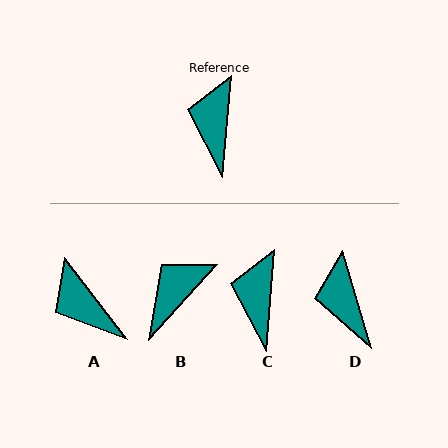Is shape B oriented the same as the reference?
No, it is off by about 38 degrees.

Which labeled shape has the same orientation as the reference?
C.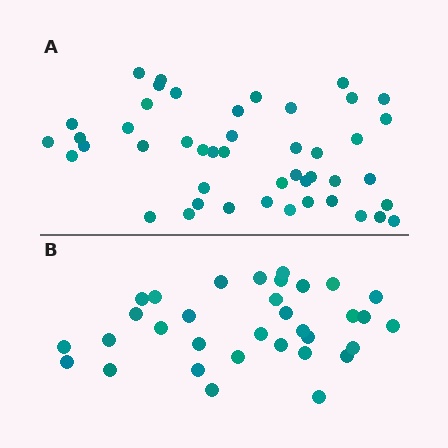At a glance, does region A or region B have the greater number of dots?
Region A (the top region) has more dots.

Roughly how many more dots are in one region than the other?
Region A has approximately 15 more dots than region B.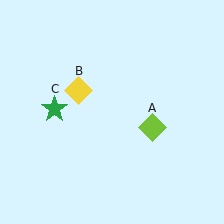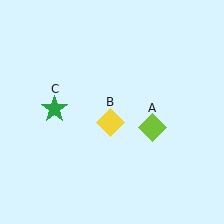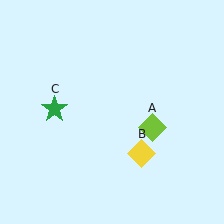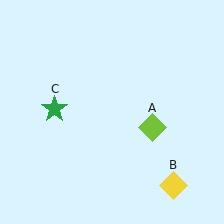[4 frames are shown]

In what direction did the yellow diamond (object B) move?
The yellow diamond (object B) moved down and to the right.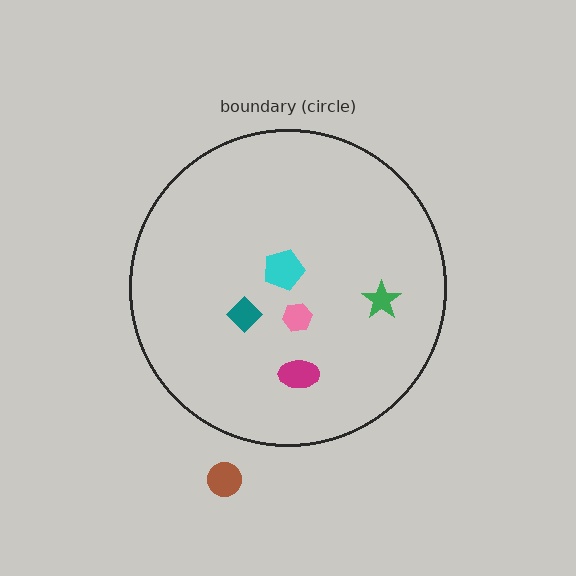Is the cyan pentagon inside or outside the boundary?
Inside.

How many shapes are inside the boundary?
5 inside, 1 outside.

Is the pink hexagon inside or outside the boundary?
Inside.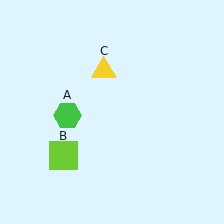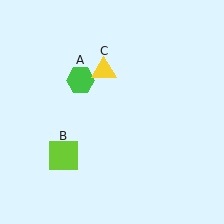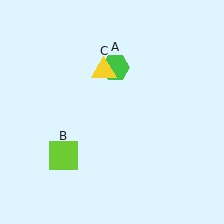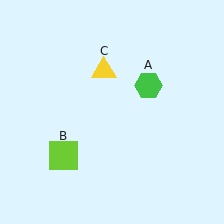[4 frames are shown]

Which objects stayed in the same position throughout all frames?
Lime square (object B) and yellow triangle (object C) remained stationary.